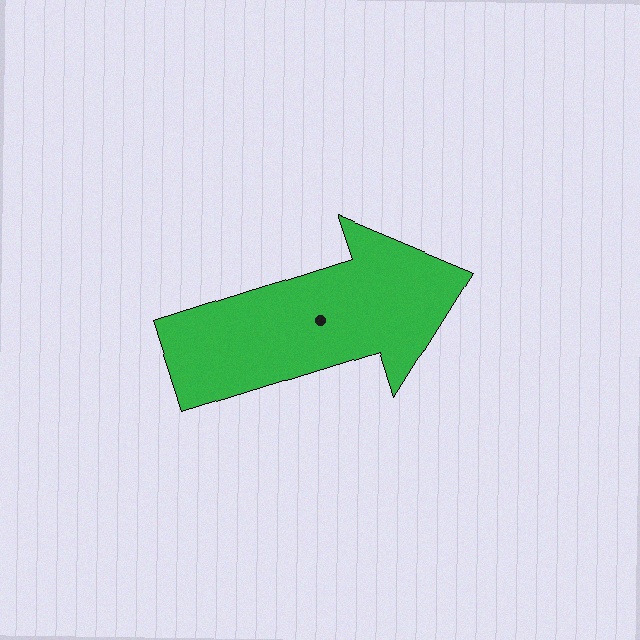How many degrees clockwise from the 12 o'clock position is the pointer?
Approximately 72 degrees.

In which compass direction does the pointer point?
East.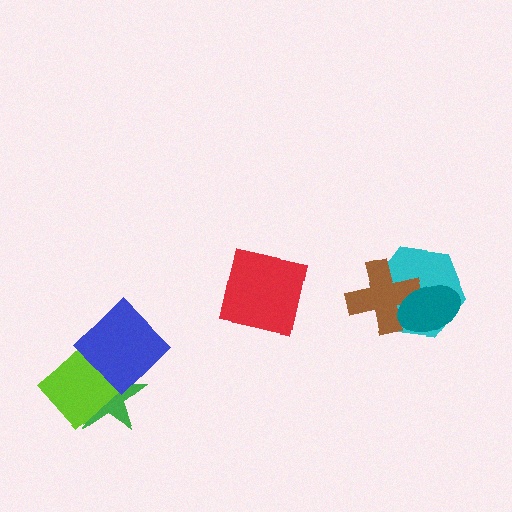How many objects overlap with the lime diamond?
2 objects overlap with the lime diamond.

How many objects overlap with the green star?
2 objects overlap with the green star.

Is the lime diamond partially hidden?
Yes, it is partially covered by another shape.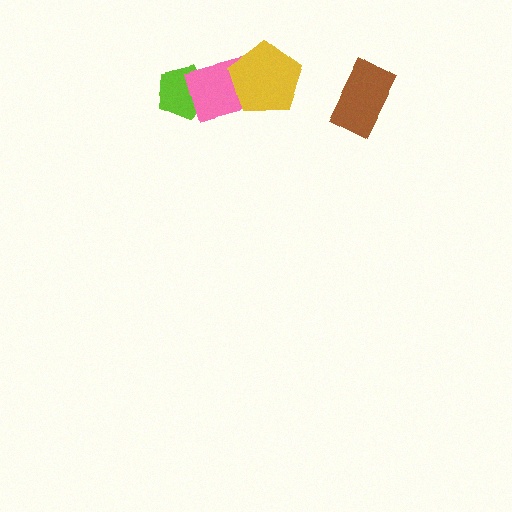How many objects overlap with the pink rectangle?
2 objects overlap with the pink rectangle.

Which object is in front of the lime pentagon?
The pink rectangle is in front of the lime pentagon.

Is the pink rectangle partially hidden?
Yes, it is partially covered by another shape.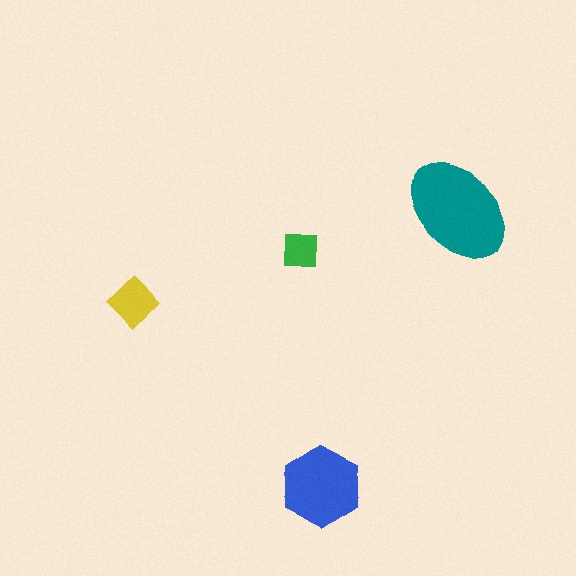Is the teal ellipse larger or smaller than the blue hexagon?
Larger.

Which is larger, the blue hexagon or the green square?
The blue hexagon.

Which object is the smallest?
The green square.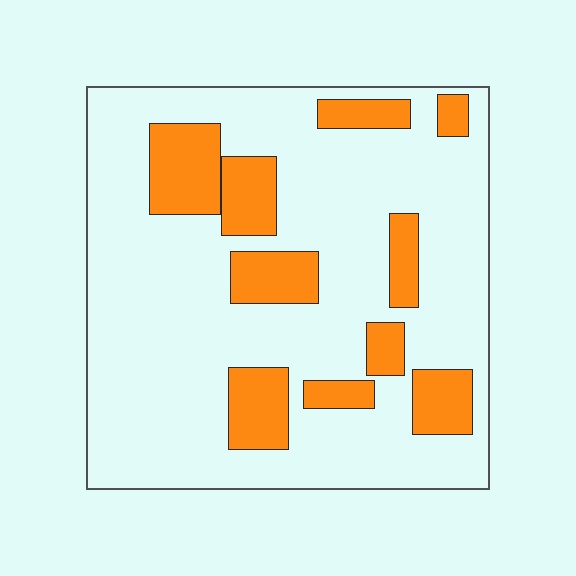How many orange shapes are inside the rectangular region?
10.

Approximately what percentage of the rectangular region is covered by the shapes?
Approximately 20%.